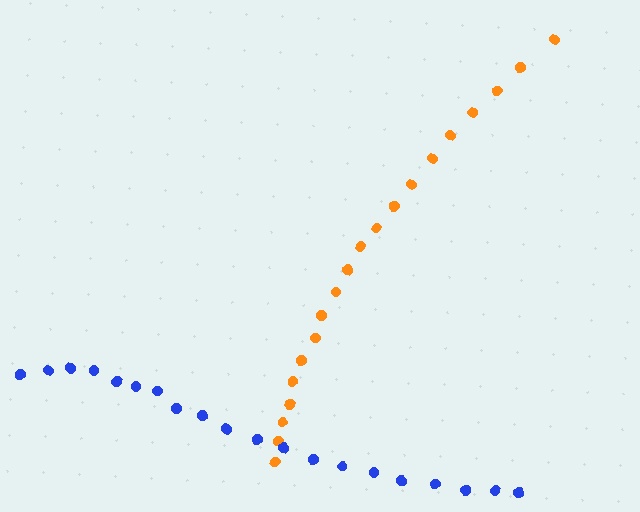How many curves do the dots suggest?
There are 2 distinct paths.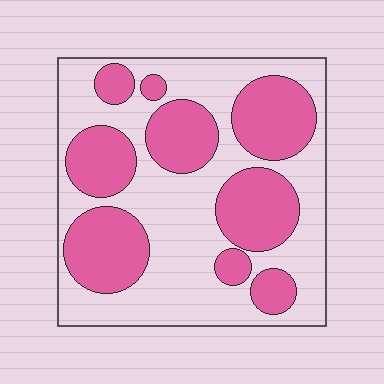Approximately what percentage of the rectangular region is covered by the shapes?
Approximately 40%.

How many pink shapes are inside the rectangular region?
9.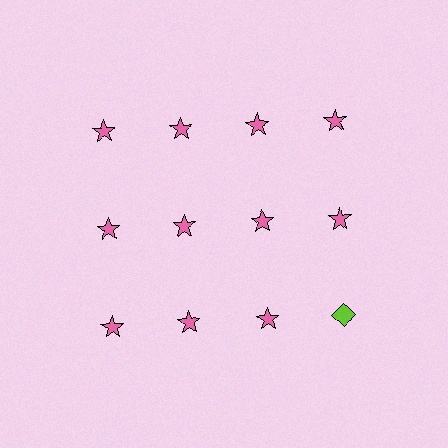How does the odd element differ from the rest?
It differs in both color (lime instead of pink) and shape (diamond instead of star).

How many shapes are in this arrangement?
There are 12 shapes arranged in a grid pattern.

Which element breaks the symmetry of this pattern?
The lime diamond in the third row, second from right column breaks the symmetry. All other shapes are pink stars.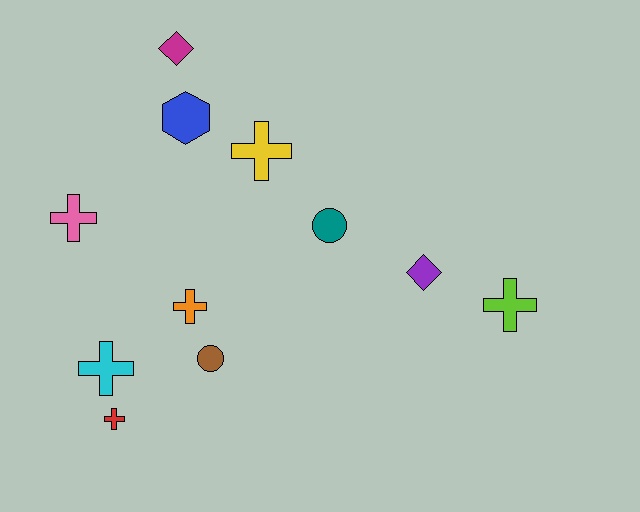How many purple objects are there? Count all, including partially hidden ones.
There is 1 purple object.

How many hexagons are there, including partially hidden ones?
There is 1 hexagon.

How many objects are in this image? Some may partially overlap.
There are 11 objects.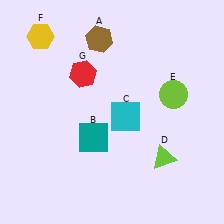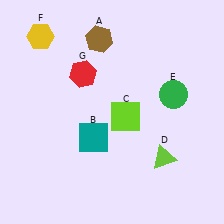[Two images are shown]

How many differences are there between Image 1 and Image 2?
There are 2 differences between the two images.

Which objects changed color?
C changed from cyan to lime. E changed from lime to green.